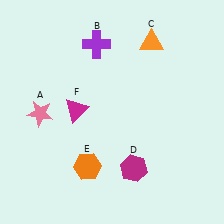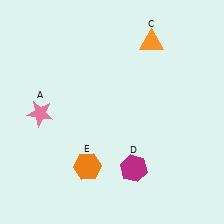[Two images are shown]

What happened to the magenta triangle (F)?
The magenta triangle (F) was removed in Image 2. It was in the top-left area of Image 1.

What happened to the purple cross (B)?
The purple cross (B) was removed in Image 2. It was in the top-left area of Image 1.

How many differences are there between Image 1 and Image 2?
There are 2 differences between the two images.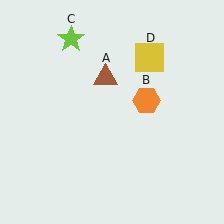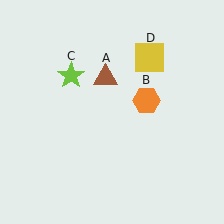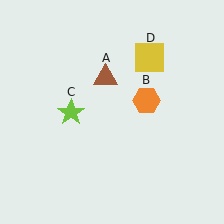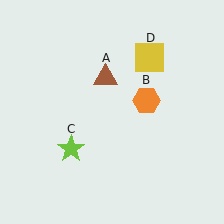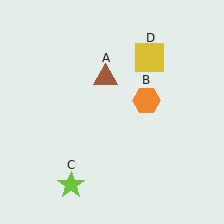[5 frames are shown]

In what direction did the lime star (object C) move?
The lime star (object C) moved down.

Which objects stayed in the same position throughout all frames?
Brown triangle (object A) and orange hexagon (object B) and yellow square (object D) remained stationary.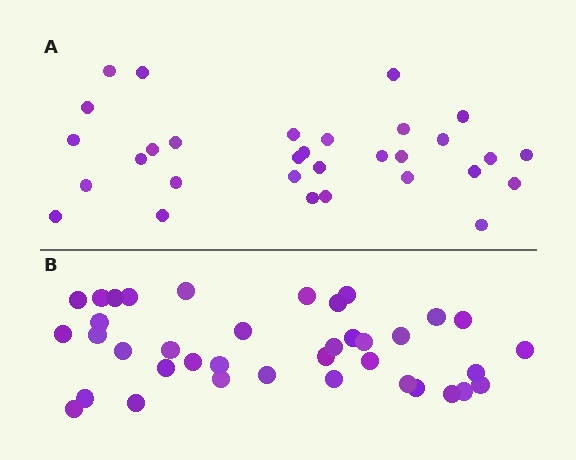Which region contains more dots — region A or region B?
Region B (the bottom region) has more dots.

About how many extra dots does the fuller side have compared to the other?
Region B has roughly 8 or so more dots than region A.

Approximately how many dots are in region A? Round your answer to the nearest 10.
About 30 dots. (The exact count is 31, which rounds to 30.)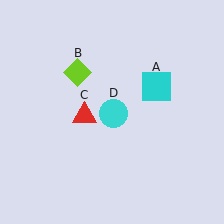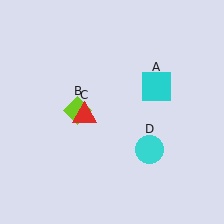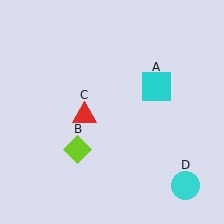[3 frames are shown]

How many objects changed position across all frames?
2 objects changed position: lime diamond (object B), cyan circle (object D).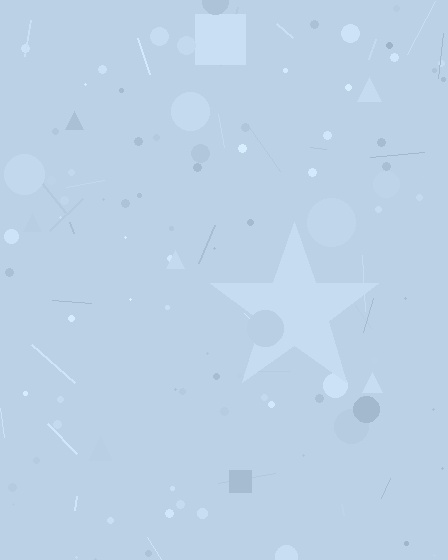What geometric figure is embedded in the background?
A star is embedded in the background.